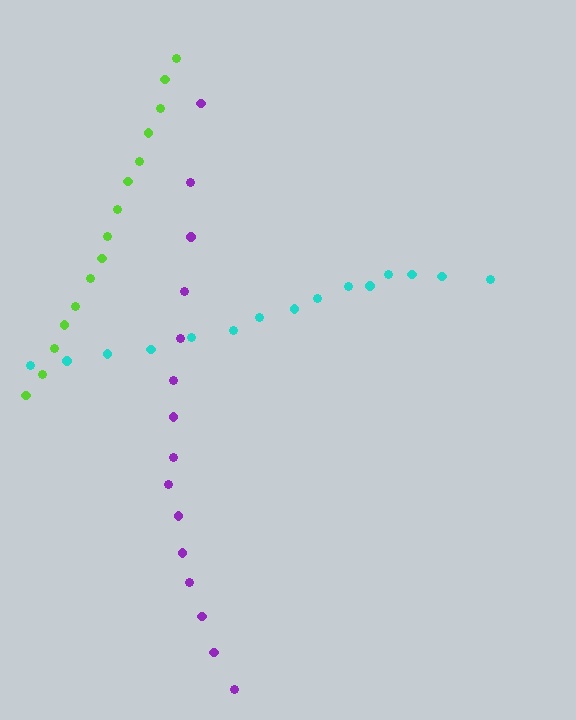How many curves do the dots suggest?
There are 3 distinct paths.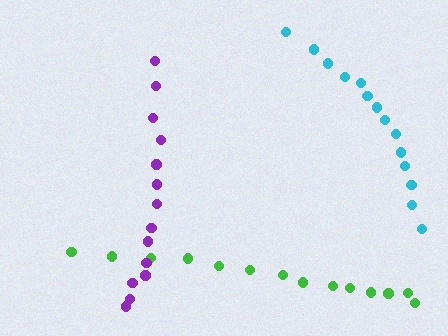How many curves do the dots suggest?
There are 3 distinct paths.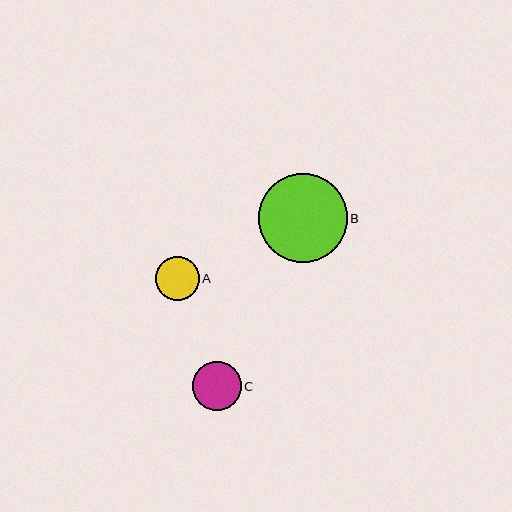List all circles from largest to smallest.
From largest to smallest: B, C, A.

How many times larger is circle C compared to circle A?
Circle C is approximately 1.1 times the size of circle A.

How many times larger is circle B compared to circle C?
Circle B is approximately 1.8 times the size of circle C.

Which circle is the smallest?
Circle A is the smallest with a size of approximately 44 pixels.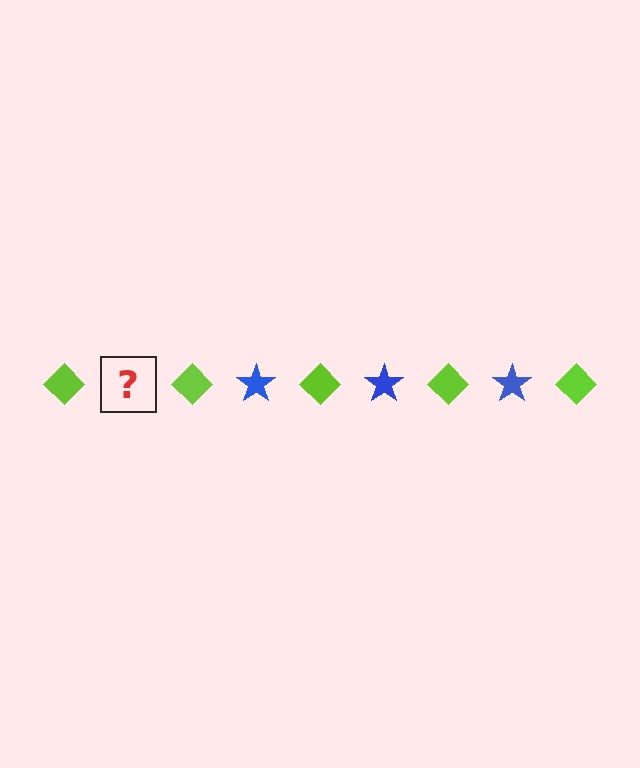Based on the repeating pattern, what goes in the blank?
The blank should be a blue star.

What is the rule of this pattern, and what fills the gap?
The rule is that the pattern alternates between lime diamond and blue star. The gap should be filled with a blue star.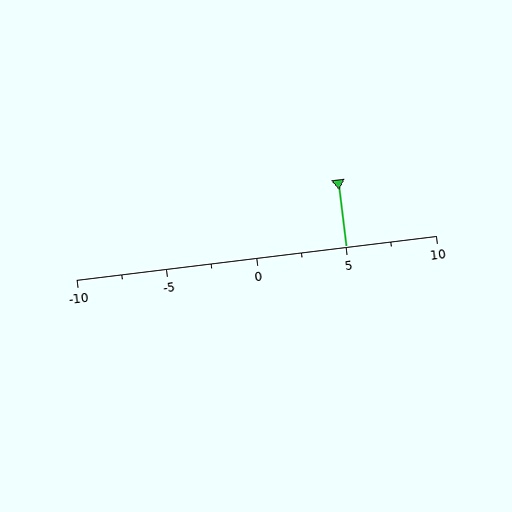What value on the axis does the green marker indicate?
The marker indicates approximately 5.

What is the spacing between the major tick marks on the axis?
The major ticks are spaced 5 apart.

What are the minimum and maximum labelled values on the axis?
The axis runs from -10 to 10.